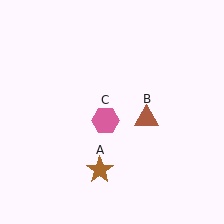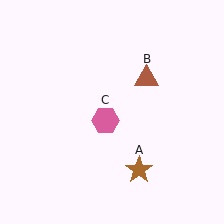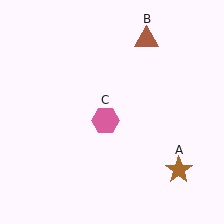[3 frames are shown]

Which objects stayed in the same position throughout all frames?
Pink hexagon (object C) remained stationary.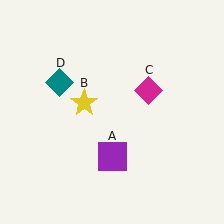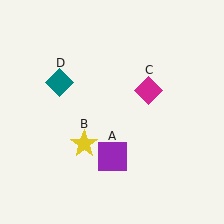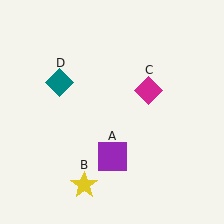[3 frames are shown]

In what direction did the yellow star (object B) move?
The yellow star (object B) moved down.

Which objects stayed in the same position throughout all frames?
Purple square (object A) and magenta diamond (object C) and teal diamond (object D) remained stationary.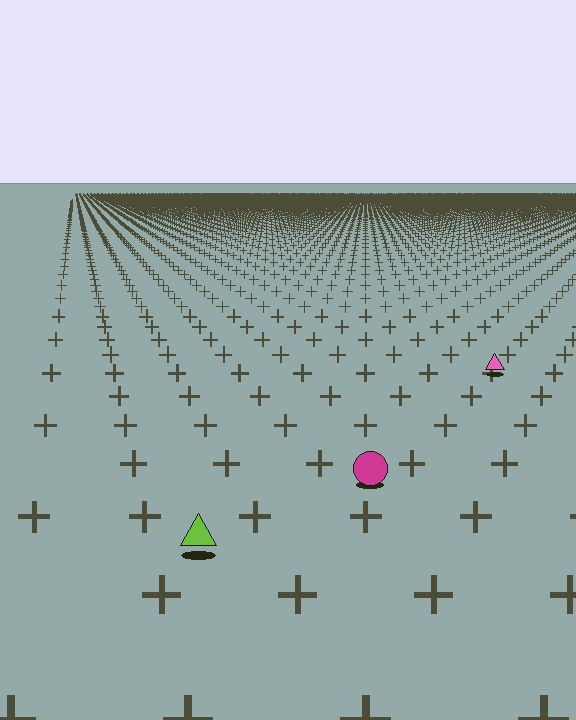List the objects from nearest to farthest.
From nearest to farthest: the lime triangle, the magenta circle, the pink triangle.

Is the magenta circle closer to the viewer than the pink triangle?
Yes. The magenta circle is closer — you can tell from the texture gradient: the ground texture is coarser near it.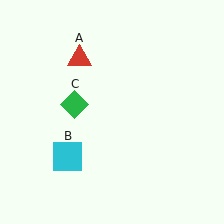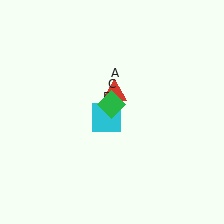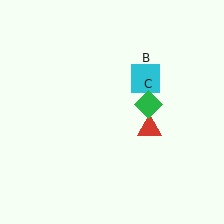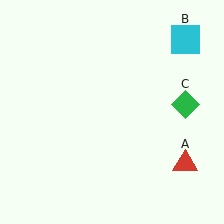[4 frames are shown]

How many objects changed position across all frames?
3 objects changed position: red triangle (object A), cyan square (object B), green diamond (object C).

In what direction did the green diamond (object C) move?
The green diamond (object C) moved right.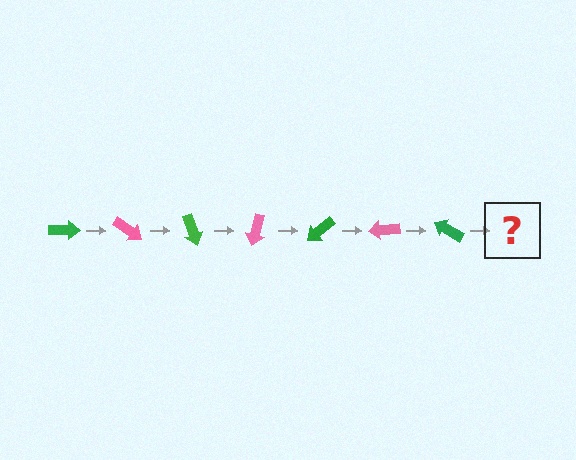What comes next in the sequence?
The next element should be a pink arrow, rotated 245 degrees from the start.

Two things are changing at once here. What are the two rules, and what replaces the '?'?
The two rules are that it rotates 35 degrees each step and the color cycles through green and pink. The '?' should be a pink arrow, rotated 245 degrees from the start.